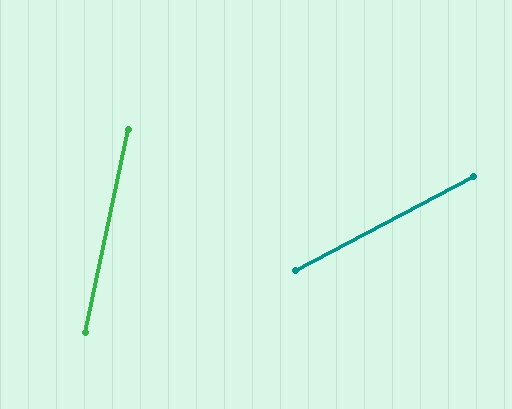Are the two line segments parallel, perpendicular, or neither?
Neither parallel nor perpendicular — they differ by about 50°.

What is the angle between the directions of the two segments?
Approximately 50 degrees.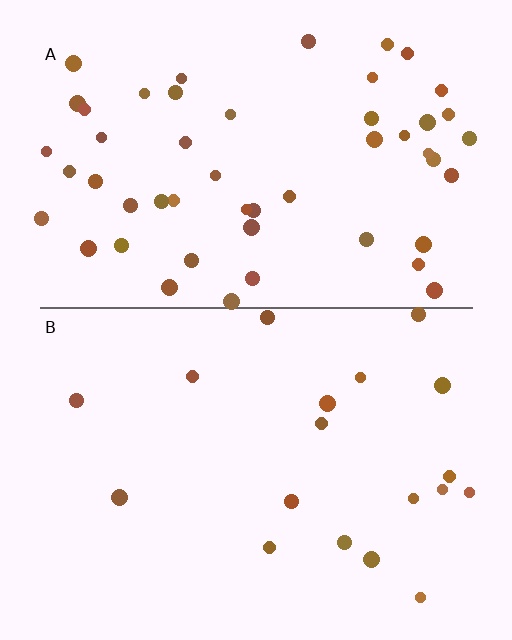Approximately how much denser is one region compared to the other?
Approximately 2.7× — region A over region B.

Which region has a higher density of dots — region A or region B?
A (the top).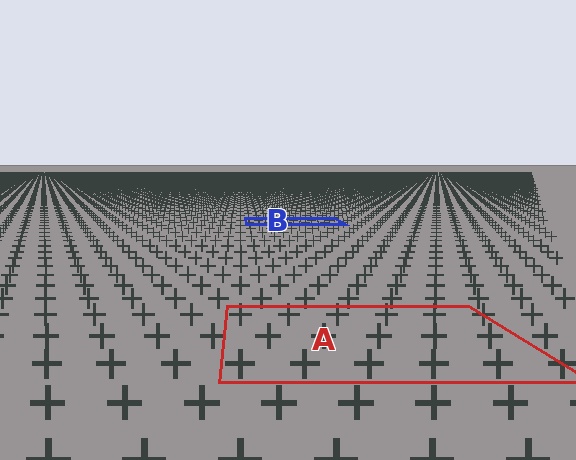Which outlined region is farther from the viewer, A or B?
Region B is farther from the viewer — the texture elements inside it appear smaller and more densely packed.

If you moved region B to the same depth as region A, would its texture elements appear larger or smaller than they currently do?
They would appear larger. At a closer depth, the same texture elements are projected at a bigger on-screen size.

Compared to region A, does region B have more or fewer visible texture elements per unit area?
Region B has more texture elements per unit area — they are packed more densely because it is farther away.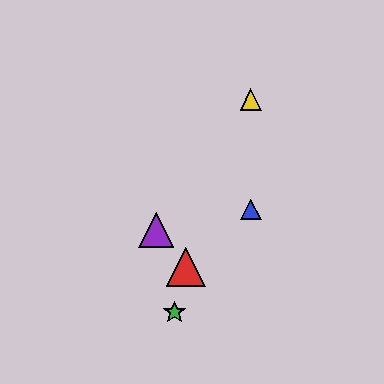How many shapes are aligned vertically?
2 shapes (the blue triangle, the yellow triangle) are aligned vertically.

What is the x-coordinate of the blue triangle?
The blue triangle is at x≈251.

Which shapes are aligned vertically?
The blue triangle, the yellow triangle are aligned vertically.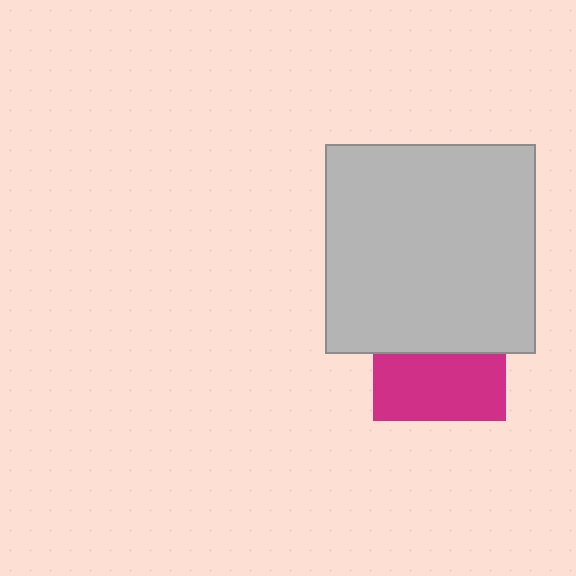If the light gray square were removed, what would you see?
You would see the complete magenta square.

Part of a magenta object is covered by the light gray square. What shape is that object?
It is a square.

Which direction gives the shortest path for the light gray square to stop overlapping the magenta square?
Moving up gives the shortest separation.